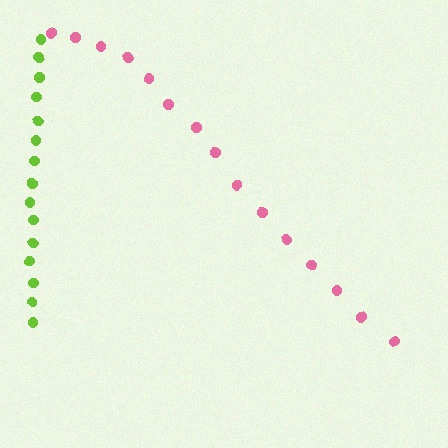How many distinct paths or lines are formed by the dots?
There are 2 distinct paths.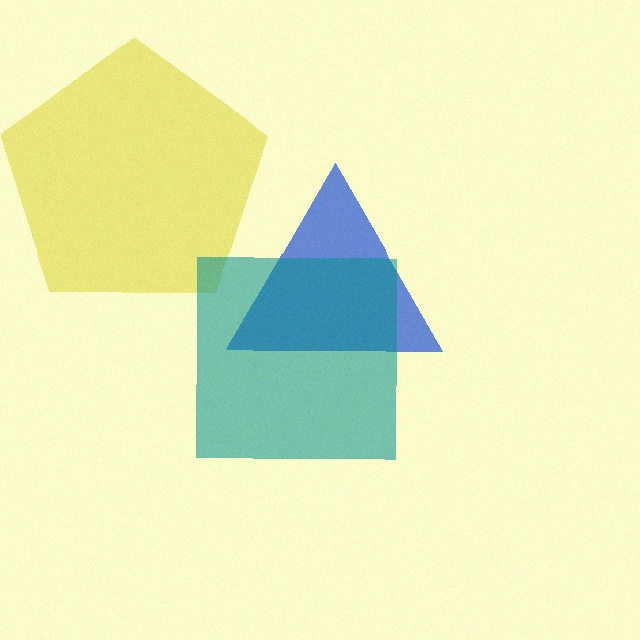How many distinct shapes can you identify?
There are 3 distinct shapes: a yellow pentagon, a blue triangle, a teal square.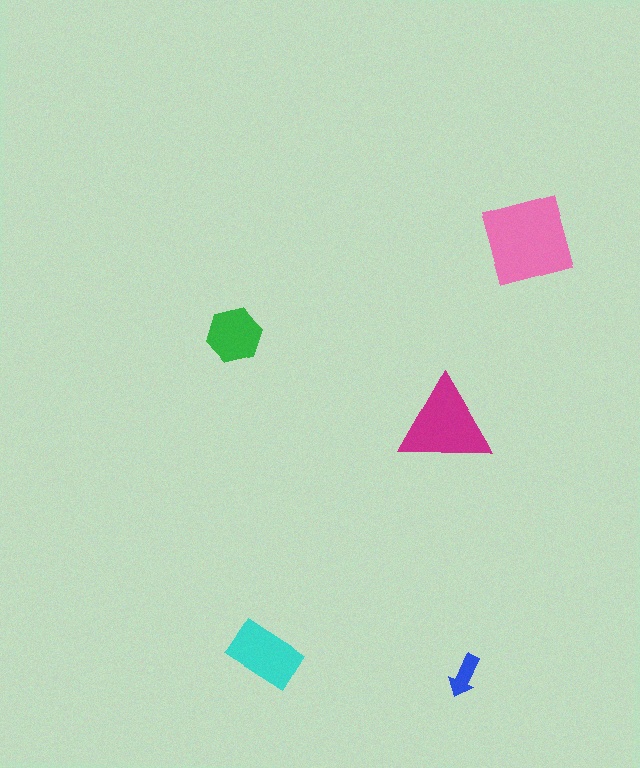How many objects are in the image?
There are 5 objects in the image.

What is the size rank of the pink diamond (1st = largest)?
1st.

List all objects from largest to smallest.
The pink diamond, the magenta triangle, the cyan rectangle, the green hexagon, the blue arrow.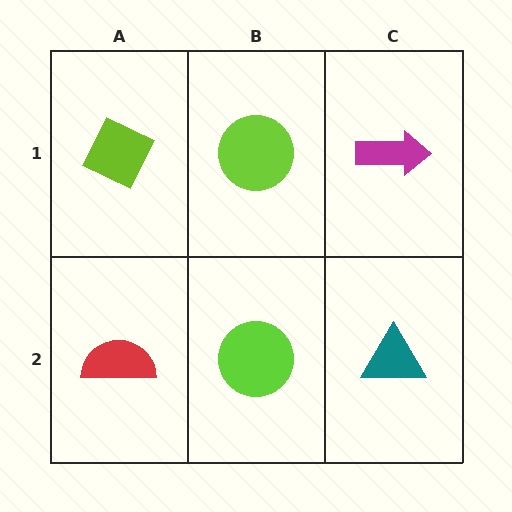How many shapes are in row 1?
3 shapes.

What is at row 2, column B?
A lime circle.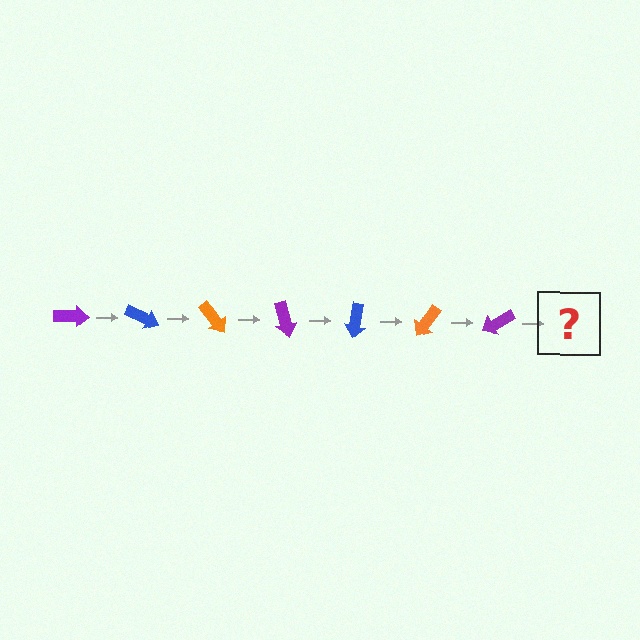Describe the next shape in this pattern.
It should be a blue arrow, rotated 175 degrees from the start.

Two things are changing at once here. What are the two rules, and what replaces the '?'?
The two rules are that it rotates 25 degrees each step and the color cycles through purple, blue, and orange. The '?' should be a blue arrow, rotated 175 degrees from the start.